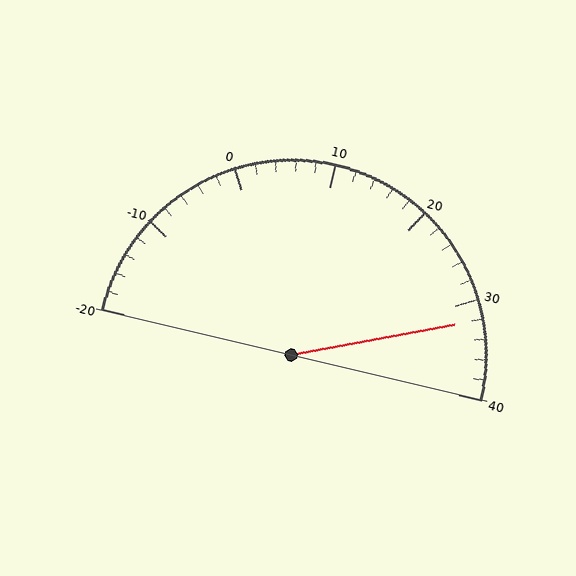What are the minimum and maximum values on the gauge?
The gauge ranges from -20 to 40.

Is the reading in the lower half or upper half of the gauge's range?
The reading is in the upper half of the range (-20 to 40).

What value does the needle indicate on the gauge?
The needle indicates approximately 32.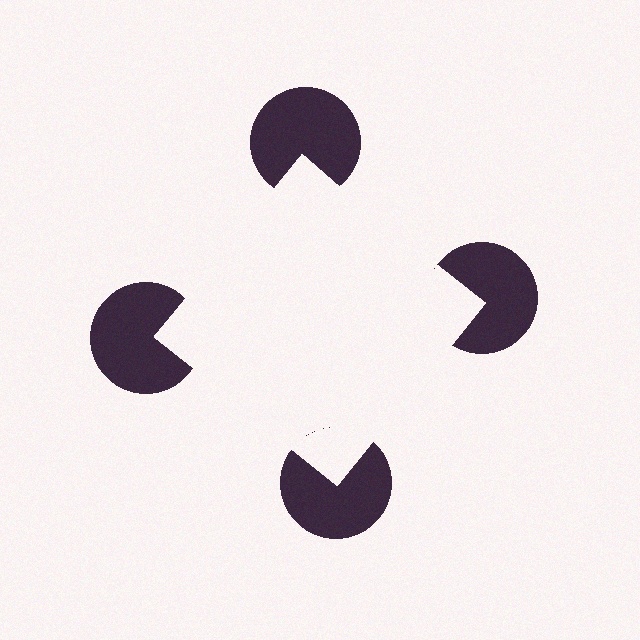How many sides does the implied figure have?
4 sides.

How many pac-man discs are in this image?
There are 4 — one at each vertex of the illusory square.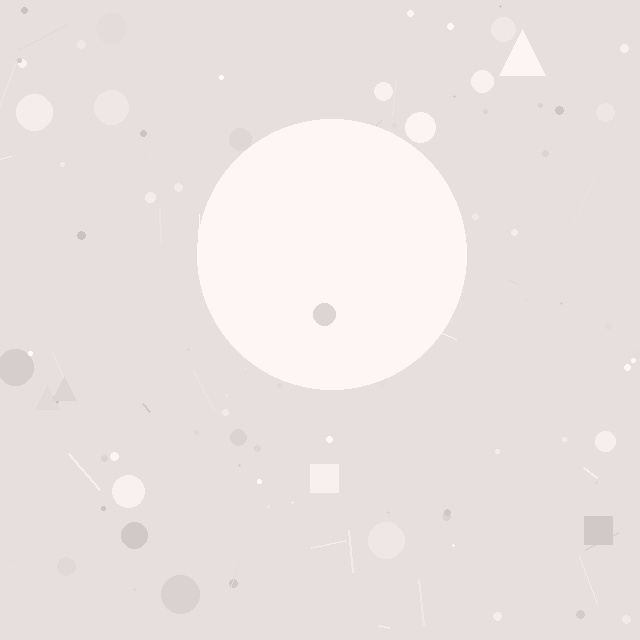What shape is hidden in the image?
A circle is hidden in the image.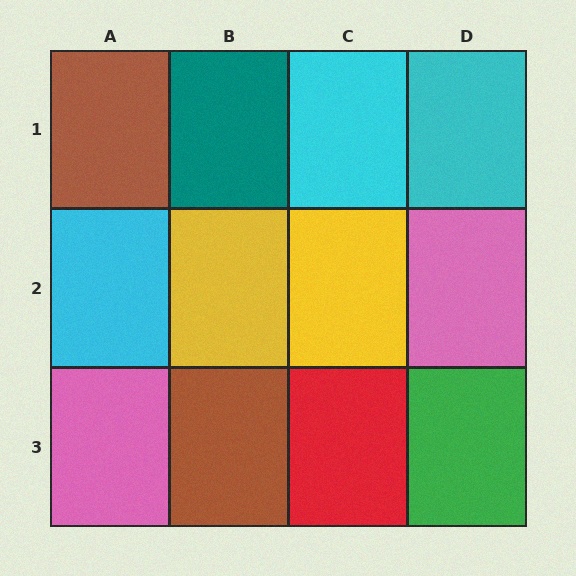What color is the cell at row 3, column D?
Green.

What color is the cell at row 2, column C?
Yellow.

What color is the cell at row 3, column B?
Brown.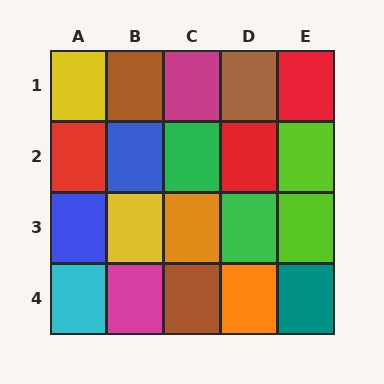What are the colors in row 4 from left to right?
Cyan, magenta, brown, orange, teal.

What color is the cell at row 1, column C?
Magenta.